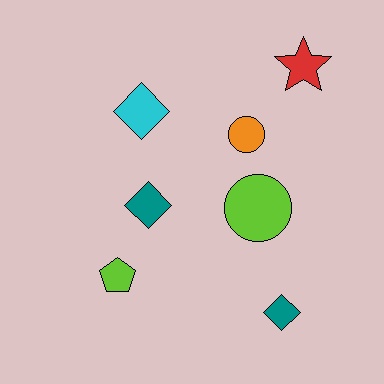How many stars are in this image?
There is 1 star.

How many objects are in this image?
There are 7 objects.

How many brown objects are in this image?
There are no brown objects.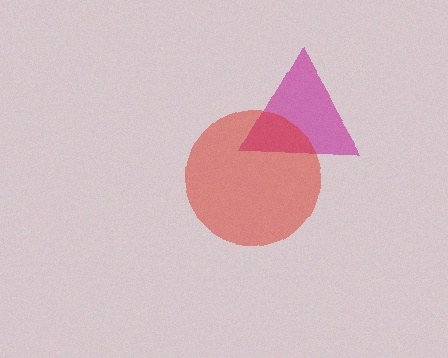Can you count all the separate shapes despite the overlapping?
Yes, there are 2 separate shapes.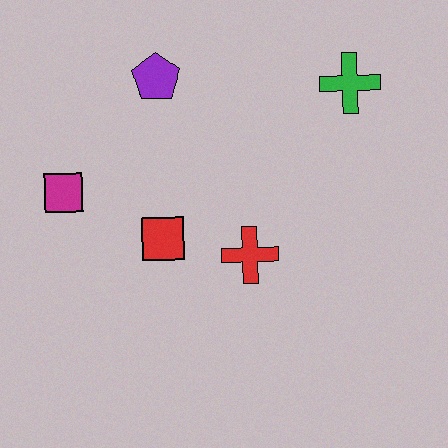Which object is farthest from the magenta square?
The green cross is farthest from the magenta square.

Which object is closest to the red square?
The red cross is closest to the red square.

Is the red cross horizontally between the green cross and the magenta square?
Yes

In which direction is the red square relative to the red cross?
The red square is to the left of the red cross.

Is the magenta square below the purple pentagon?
Yes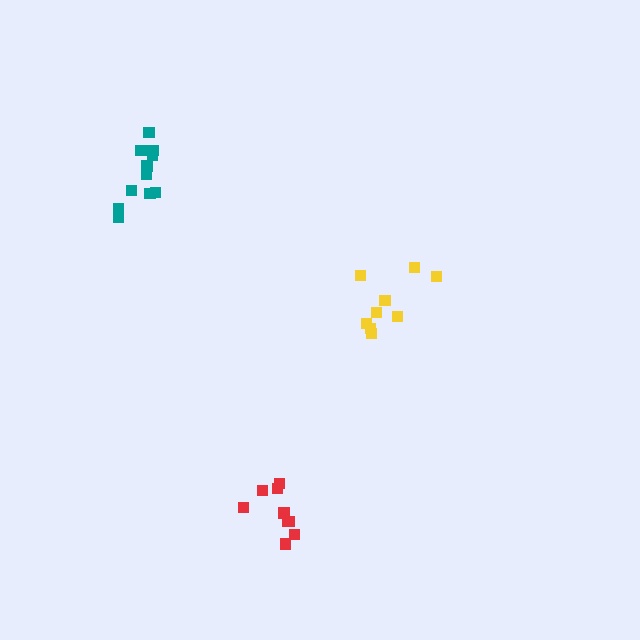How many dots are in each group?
Group 1: 11 dots, Group 2: 9 dots, Group 3: 9 dots (29 total).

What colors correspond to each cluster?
The clusters are colored: teal, red, yellow.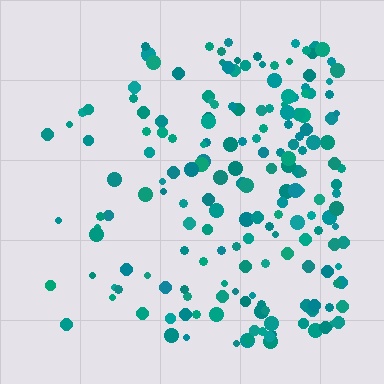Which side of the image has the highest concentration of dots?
The right.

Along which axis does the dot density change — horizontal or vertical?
Horizontal.